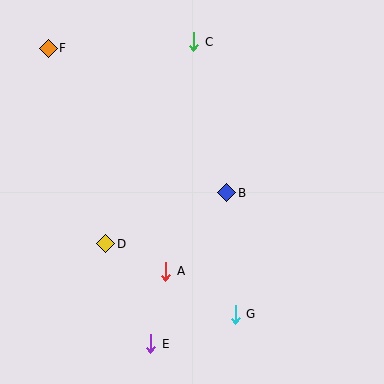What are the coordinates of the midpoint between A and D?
The midpoint between A and D is at (136, 257).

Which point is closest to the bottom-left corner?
Point E is closest to the bottom-left corner.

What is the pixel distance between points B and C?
The distance between B and C is 155 pixels.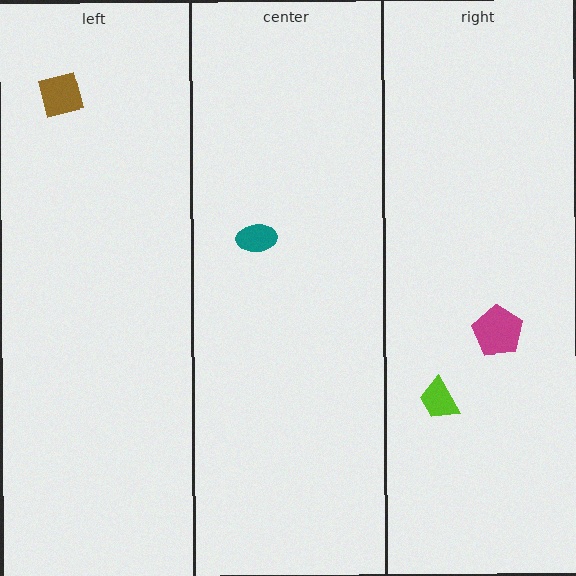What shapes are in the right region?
The magenta pentagon, the lime trapezoid.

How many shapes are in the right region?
2.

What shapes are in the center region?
The teal ellipse.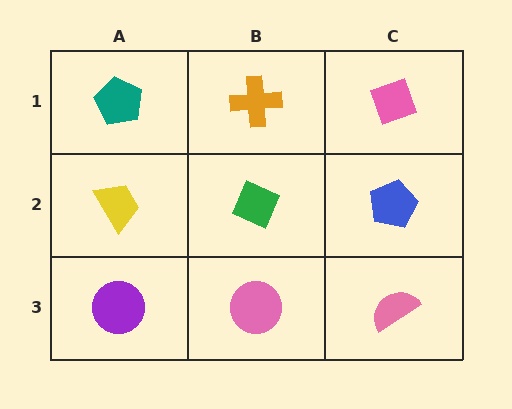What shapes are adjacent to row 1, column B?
A green diamond (row 2, column B), a teal pentagon (row 1, column A), a pink diamond (row 1, column C).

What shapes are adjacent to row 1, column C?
A blue pentagon (row 2, column C), an orange cross (row 1, column B).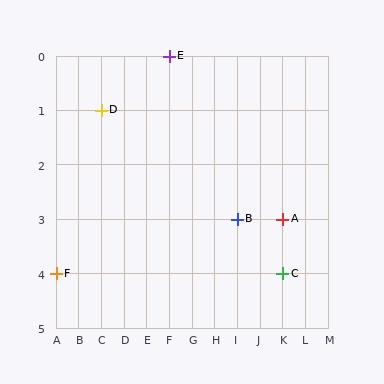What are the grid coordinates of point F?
Point F is at grid coordinates (A, 4).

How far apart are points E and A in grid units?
Points E and A are 5 columns and 3 rows apart (about 5.8 grid units diagonally).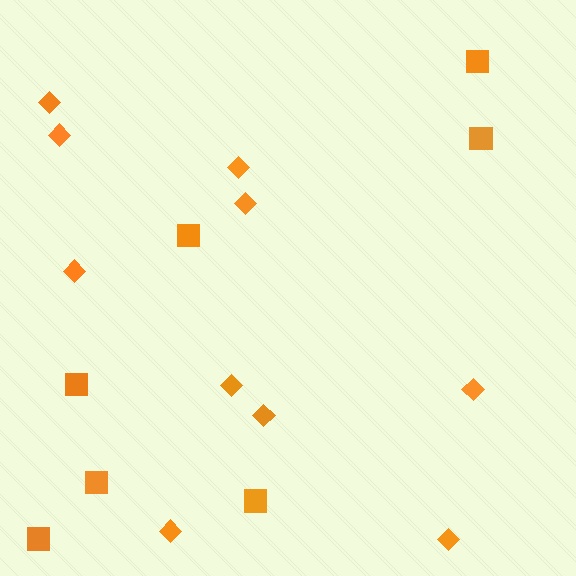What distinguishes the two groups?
There are 2 groups: one group of diamonds (10) and one group of squares (7).